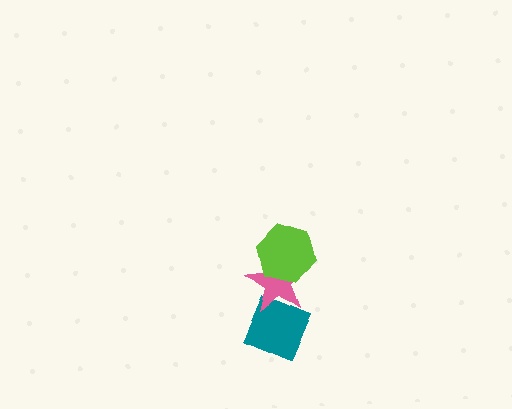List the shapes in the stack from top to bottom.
From top to bottom: the lime hexagon, the pink star, the teal diamond.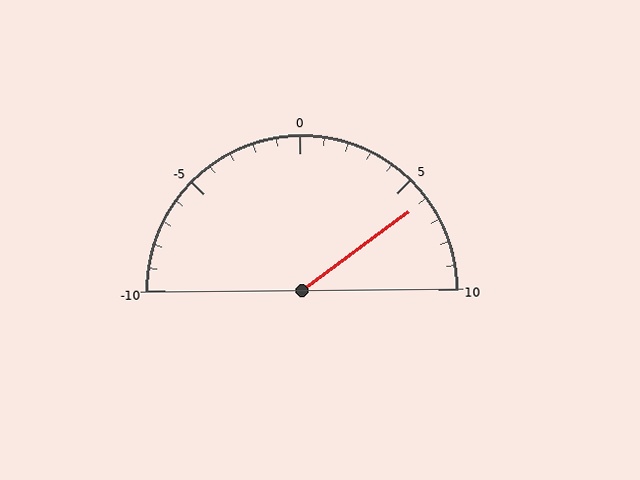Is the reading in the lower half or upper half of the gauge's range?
The reading is in the upper half of the range (-10 to 10).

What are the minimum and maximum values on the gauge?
The gauge ranges from -10 to 10.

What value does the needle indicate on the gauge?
The needle indicates approximately 6.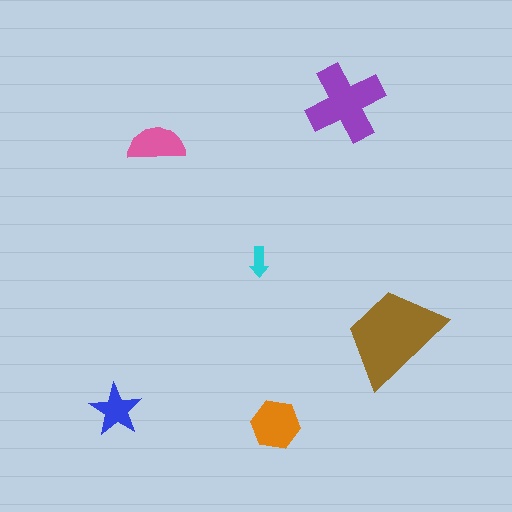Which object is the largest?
The brown trapezoid.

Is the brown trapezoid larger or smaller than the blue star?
Larger.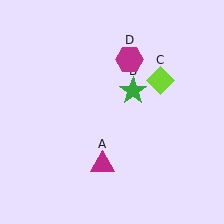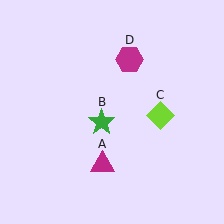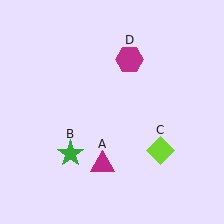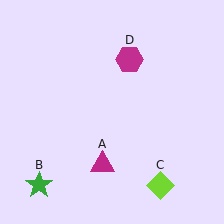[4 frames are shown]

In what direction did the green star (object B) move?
The green star (object B) moved down and to the left.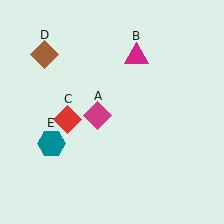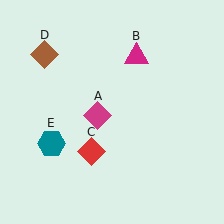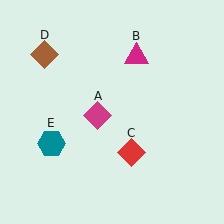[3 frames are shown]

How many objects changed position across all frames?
1 object changed position: red diamond (object C).